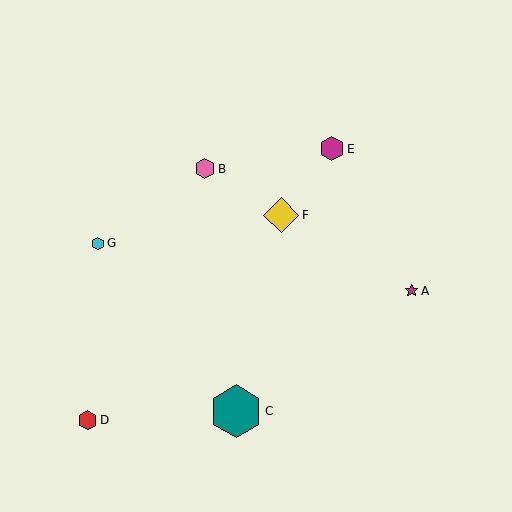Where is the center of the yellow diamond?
The center of the yellow diamond is at (281, 215).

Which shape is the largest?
The teal hexagon (labeled C) is the largest.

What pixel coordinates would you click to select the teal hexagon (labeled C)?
Click at (236, 411) to select the teal hexagon C.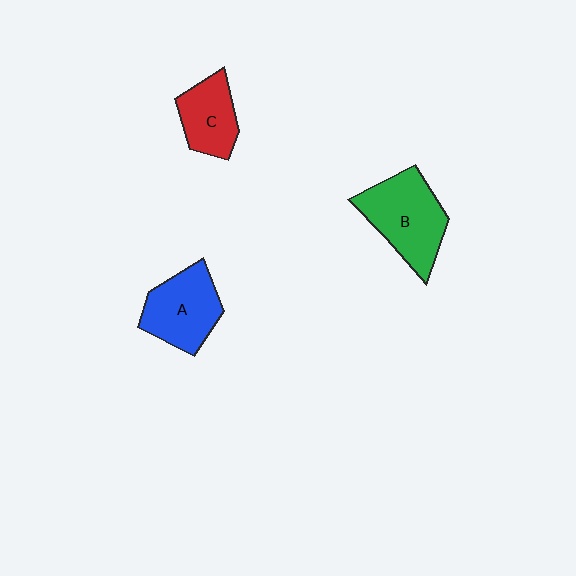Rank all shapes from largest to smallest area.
From largest to smallest: B (green), A (blue), C (red).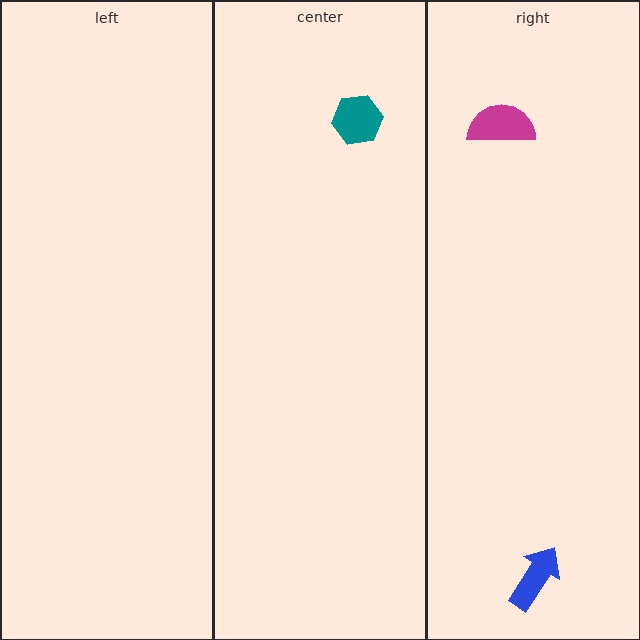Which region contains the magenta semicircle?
The right region.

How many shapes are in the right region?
2.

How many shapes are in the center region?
1.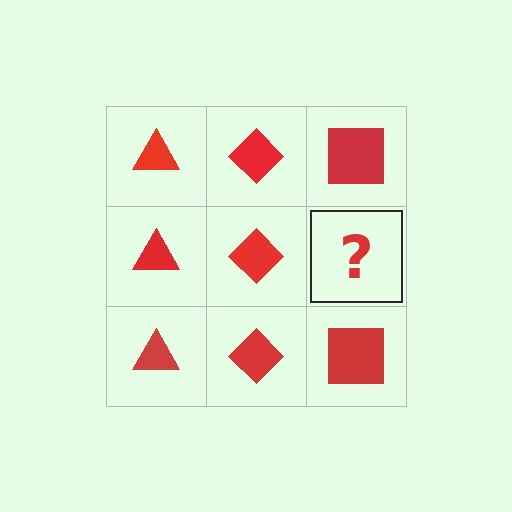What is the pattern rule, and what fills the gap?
The rule is that each column has a consistent shape. The gap should be filled with a red square.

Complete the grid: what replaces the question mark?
The question mark should be replaced with a red square.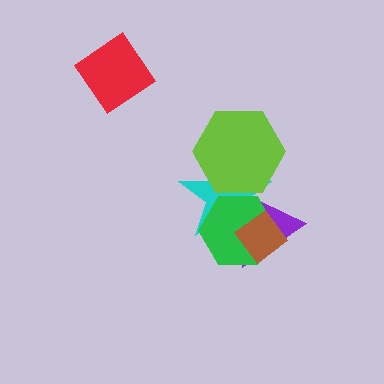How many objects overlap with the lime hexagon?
2 objects overlap with the lime hexagon.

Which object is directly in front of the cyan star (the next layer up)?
The green hexagon is directly in front of the cyan star.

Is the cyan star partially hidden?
Yes, it is partially covered by another shape.